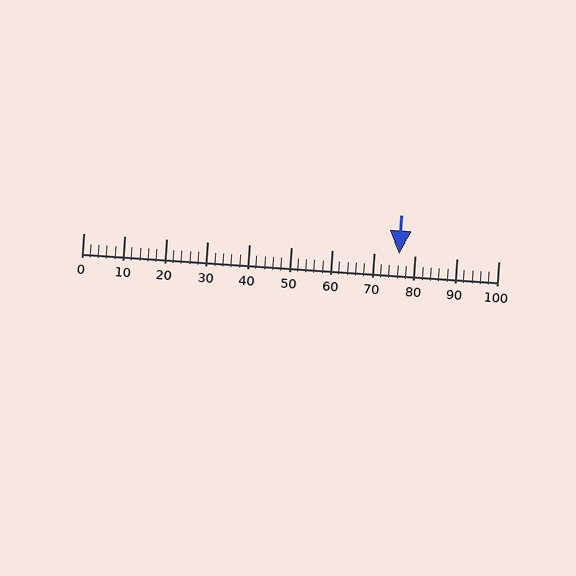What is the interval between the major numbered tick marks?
The major tick marks are spaced 10 units apart.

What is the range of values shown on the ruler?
The ruler shows values from 0 to 100.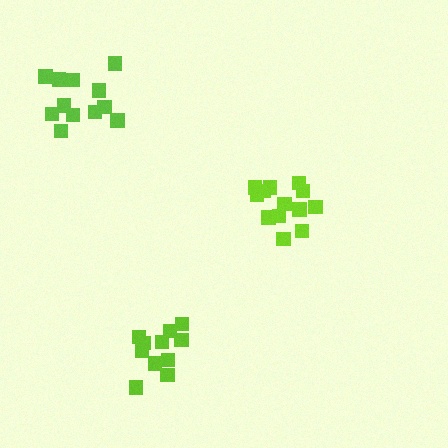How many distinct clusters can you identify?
There are 3 distinct clusters.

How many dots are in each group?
Group 1: 11 dots, Group 2: 13 dots, Group 3: 12 dots (36 total).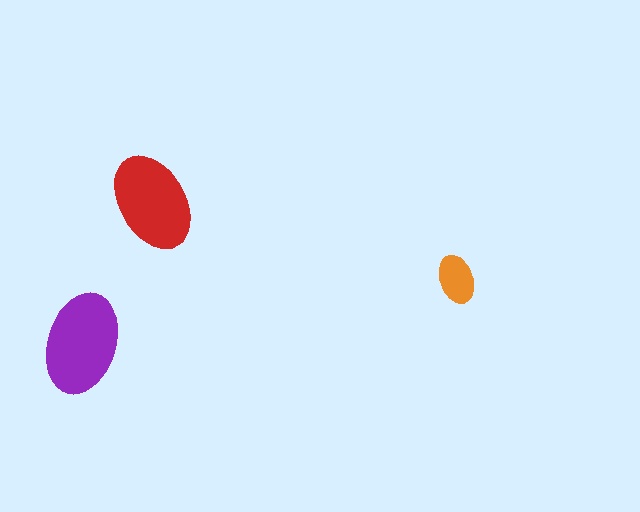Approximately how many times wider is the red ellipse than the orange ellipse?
About 2 times wider.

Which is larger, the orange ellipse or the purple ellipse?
The purple one.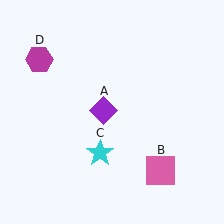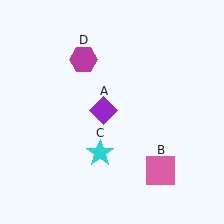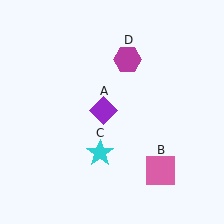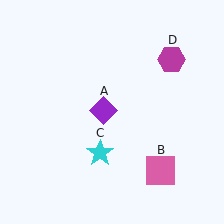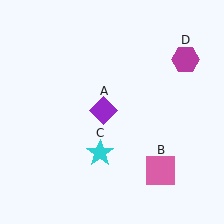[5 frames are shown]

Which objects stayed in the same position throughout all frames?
Purple diamond (object A) and pink square (object B) and cyan star (object C) remained stationary.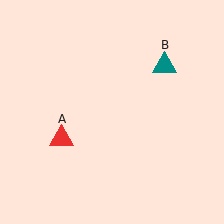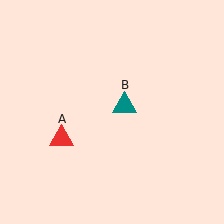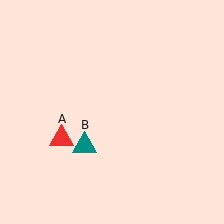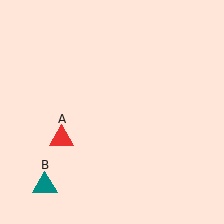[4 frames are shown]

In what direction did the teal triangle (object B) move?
The teal triangle (object B) moved down and to the left.